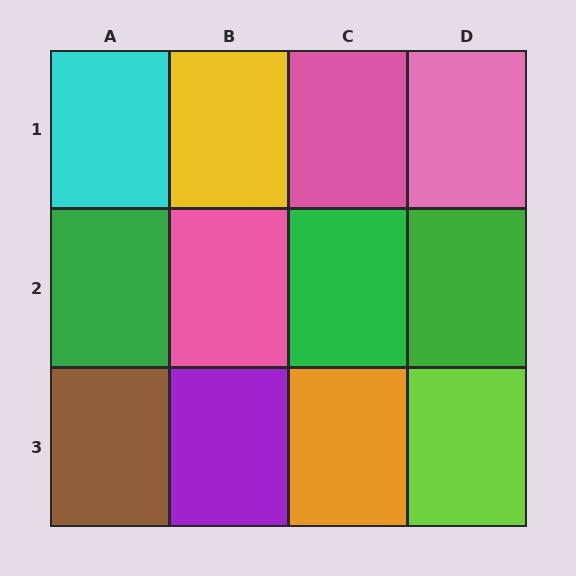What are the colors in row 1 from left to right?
Cyan, yellow, pink, pink.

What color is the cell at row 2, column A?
Green.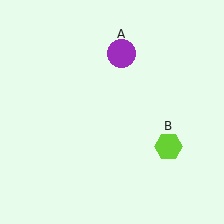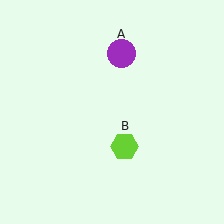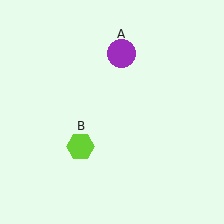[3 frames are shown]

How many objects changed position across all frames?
1 object changed position: lime hexagon (object B).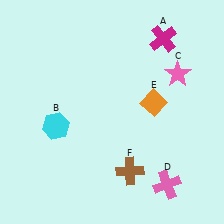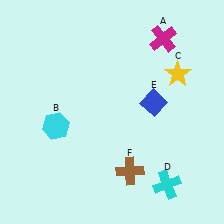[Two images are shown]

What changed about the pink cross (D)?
In Image 1, D is pink. In Image 2, it changed to cyan.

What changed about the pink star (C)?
In Image 1, C is pink. In Image 2, it changed to yellow.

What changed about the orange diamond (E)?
In Image 1, E is orange. In Image 2, it changed to blue.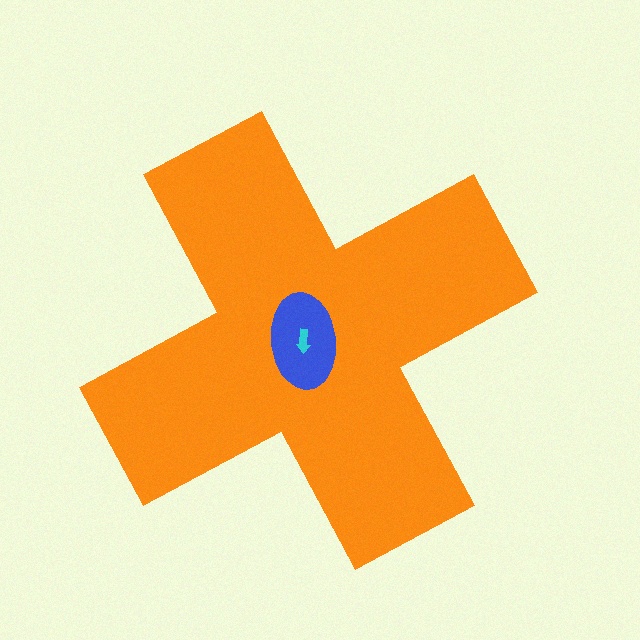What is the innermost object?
The cyan arrow.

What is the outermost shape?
The orange cross.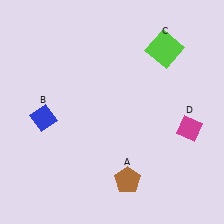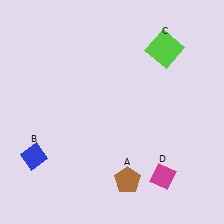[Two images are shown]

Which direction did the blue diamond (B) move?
The blue diamond (B) moved down.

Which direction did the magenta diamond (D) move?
The magenta diamond (D) moved down.